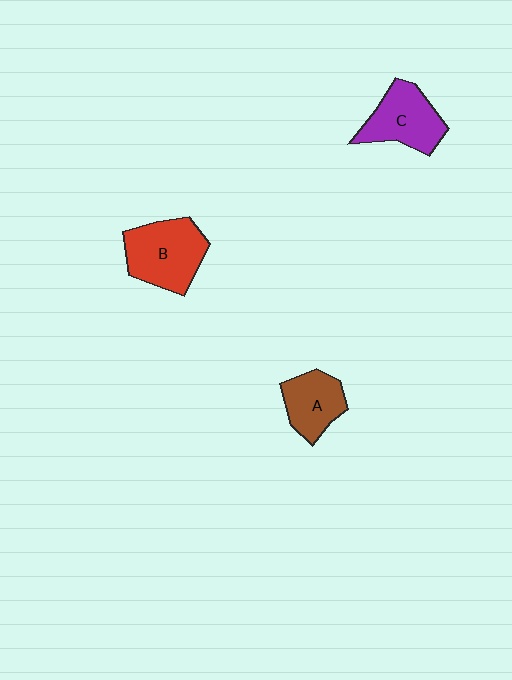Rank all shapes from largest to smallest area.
From largest to smallest: B (red), C (purple), A (brown).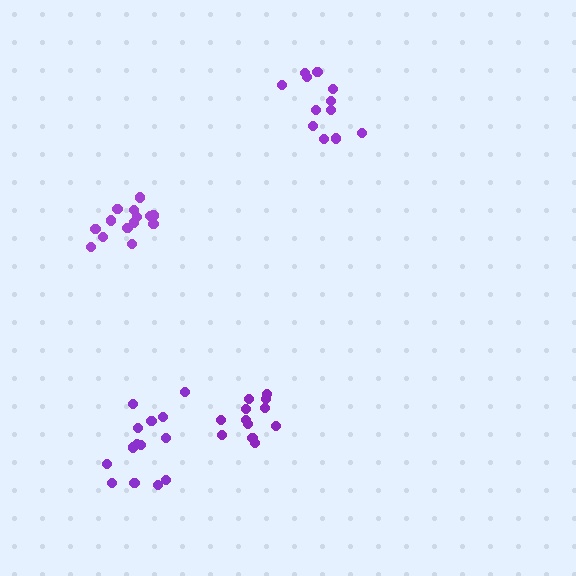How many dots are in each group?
Group 1: 12 dots, Group 2: 14 dots, Group 3: 14 dots, Group 4: 12 dots (52 total).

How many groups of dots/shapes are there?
There are 4 groups.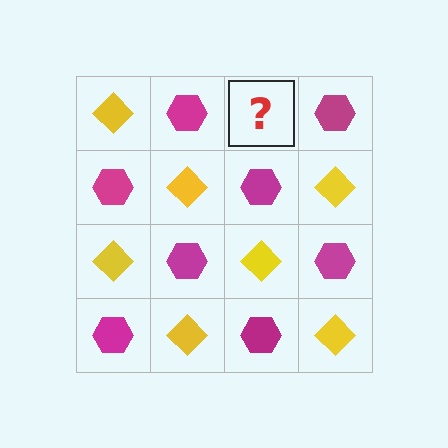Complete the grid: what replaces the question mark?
The question mark should be replaced with a yellow diamond.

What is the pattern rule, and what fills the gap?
The rule is that it alternates yellow diamond and magenta hexagon in a checkerboard pattern. The gap should be filled with a yellow diamond.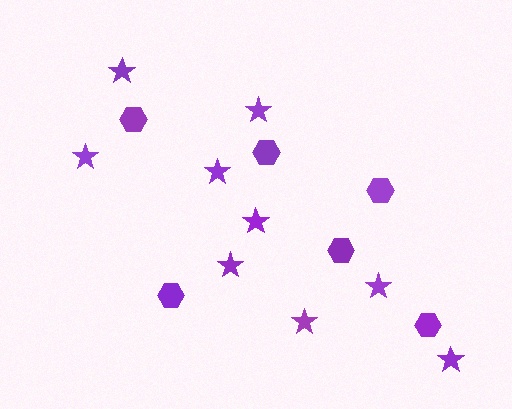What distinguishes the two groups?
There are 2 groups: one group of stars (9) and one group of hexagons (6).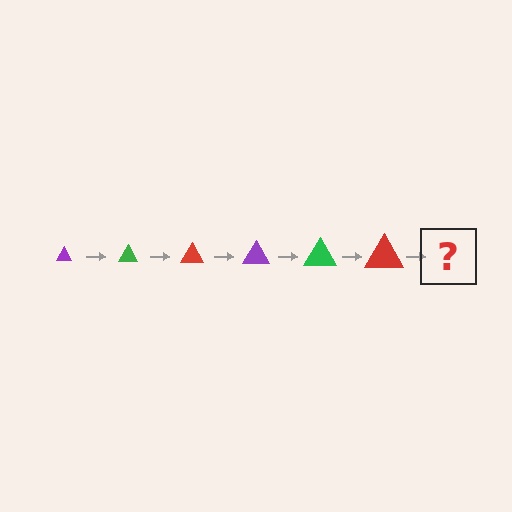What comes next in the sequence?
The next element should be a purple triangle, larger than the previous one.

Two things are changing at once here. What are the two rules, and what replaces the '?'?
The two rules are that the triangle grows larger each step and the color cycles through purple, green, and red. The '?' should be a purple triangle, larger than the previous one.